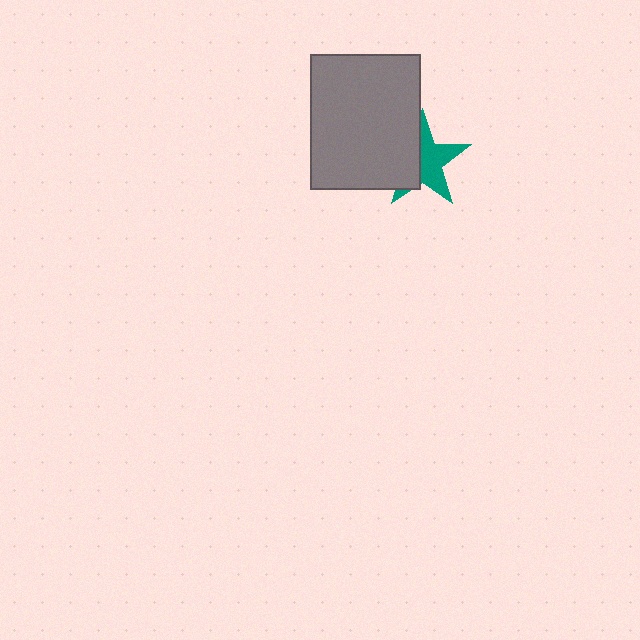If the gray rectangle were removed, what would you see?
You would see the complete teal star.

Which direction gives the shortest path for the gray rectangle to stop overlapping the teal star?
Moving left gives the shortest separation.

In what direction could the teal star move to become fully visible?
The teal star could move right. That would shift it out from behind the gray rectangle entirely.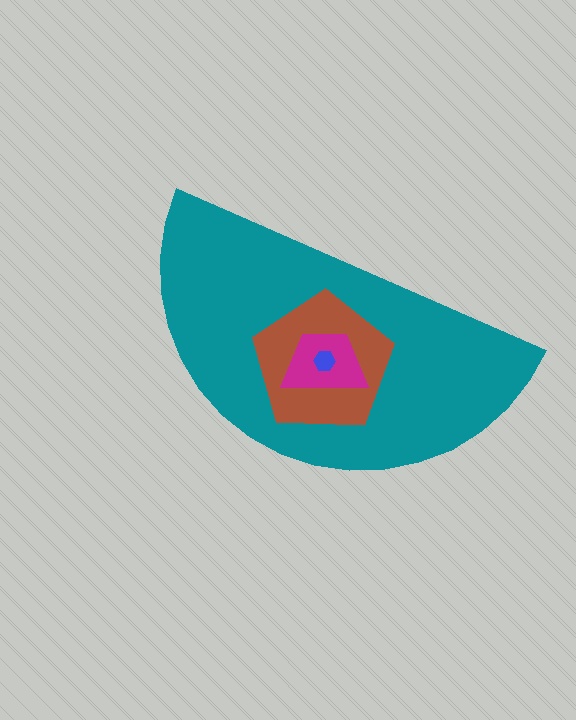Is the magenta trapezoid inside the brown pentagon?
Yes.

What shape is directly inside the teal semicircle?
The brown pentagon.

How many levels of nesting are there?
4.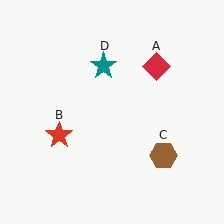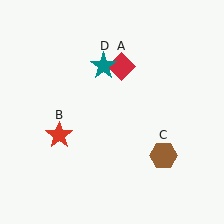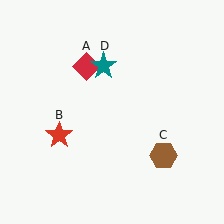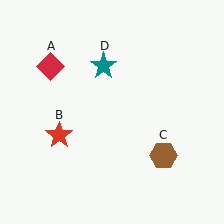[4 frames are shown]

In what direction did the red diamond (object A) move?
The red diamond (object A) moved left.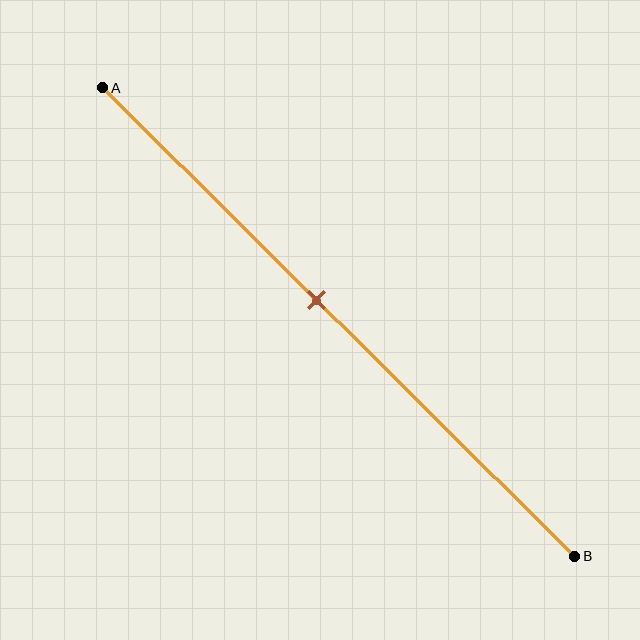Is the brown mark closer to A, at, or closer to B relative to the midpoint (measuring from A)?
The brown mark is closer to point A than the midpoint of segment AB.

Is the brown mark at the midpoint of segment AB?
No, the mark is at about 45% from A, not at the 50% midpoint.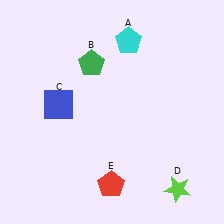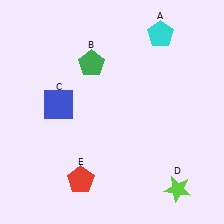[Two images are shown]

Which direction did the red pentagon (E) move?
The red pentagon (E) moved left.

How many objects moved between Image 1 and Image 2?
2 objects moved between the two images.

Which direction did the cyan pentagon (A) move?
The cyan pentagon (A) moved right.